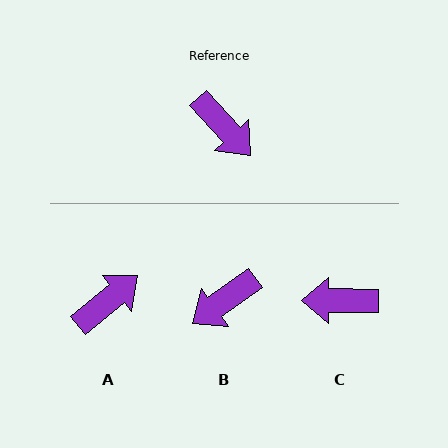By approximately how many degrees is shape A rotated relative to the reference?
Approximately 87 degrees counter-clockwise.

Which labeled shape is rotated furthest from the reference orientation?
C, about 132 degrees away.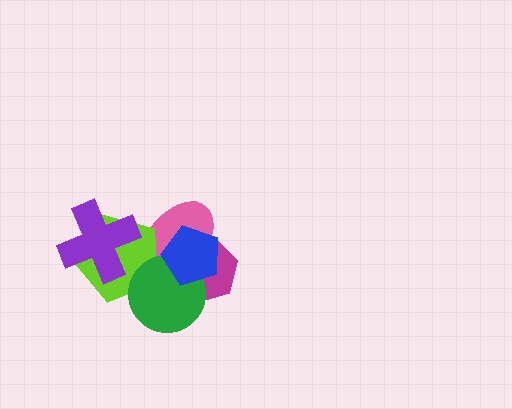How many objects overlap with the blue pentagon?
3 objects overlap with the blue pentagon.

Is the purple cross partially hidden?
No, no other shape covers it.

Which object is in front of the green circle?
The blue pentagon is in front of the green circle.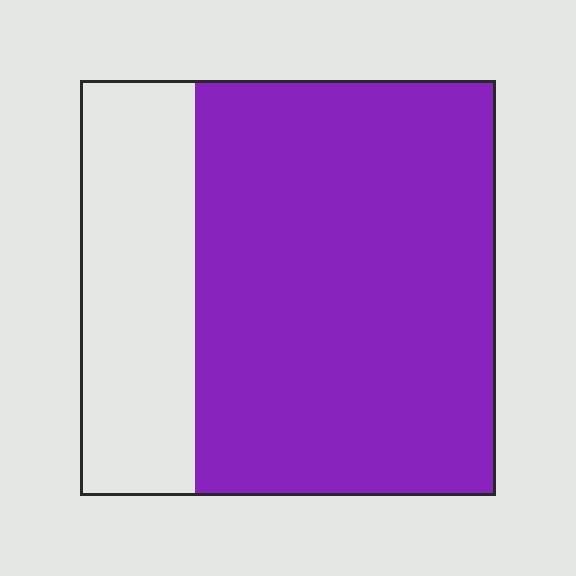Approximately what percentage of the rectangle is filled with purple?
Approximately 70%.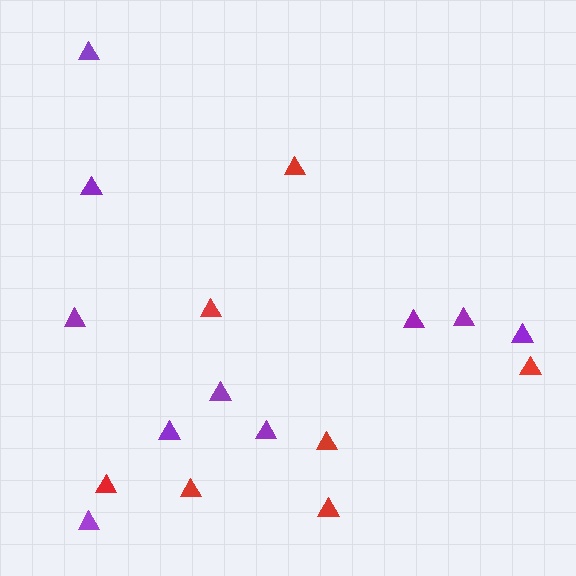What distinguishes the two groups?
There are 2 groups: one group of purple triangles (10) and one group of red triangles (7).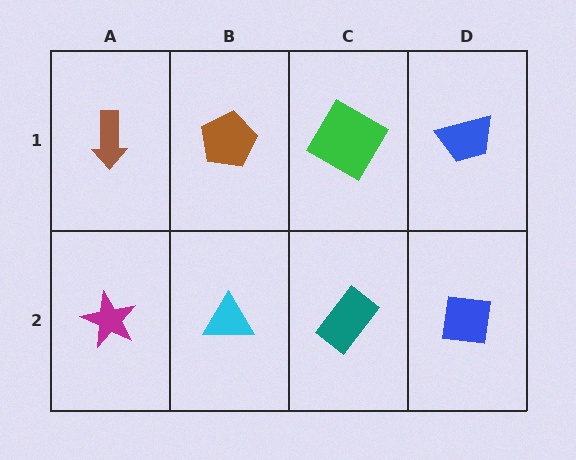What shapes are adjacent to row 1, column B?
A cyan triangle (row 2, column B), a brown arrow (row 1, column A), a green diamond (row 1, column C).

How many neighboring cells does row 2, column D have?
2.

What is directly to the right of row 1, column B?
A green diamond.